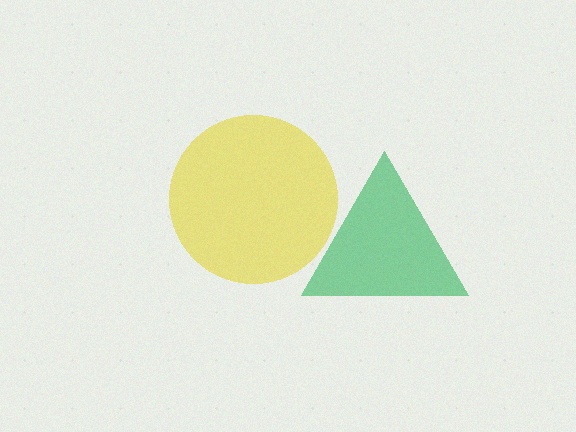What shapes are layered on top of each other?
The layered shapes are: a yellow circle, a green triangle.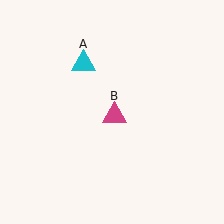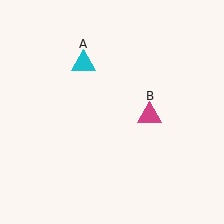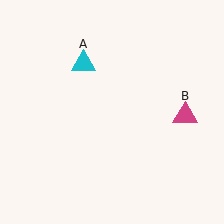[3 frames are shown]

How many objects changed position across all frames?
1 object changed position: magenta triangle (object B).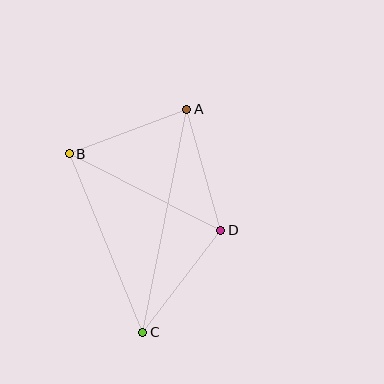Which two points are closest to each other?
Points A and D are closest to each other.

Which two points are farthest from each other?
Points A and C are farthest from each other.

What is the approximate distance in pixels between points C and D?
The distance between C and D is approximately 128 pixels.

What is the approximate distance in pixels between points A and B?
The distance between A and B is approximately 126 pixels.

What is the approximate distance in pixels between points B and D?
The distance between B and D is approximately 170 pixels.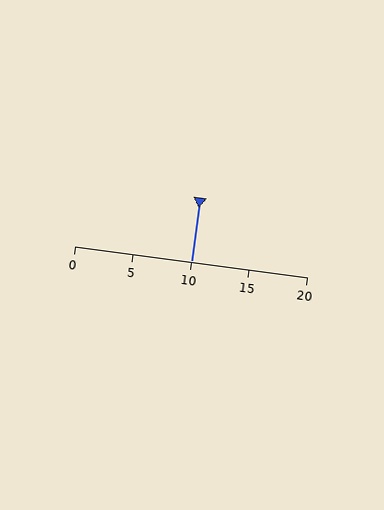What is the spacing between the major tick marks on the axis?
The major ticks are spaced 5 apart.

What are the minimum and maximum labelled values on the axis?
The axis runs from 0 to 20.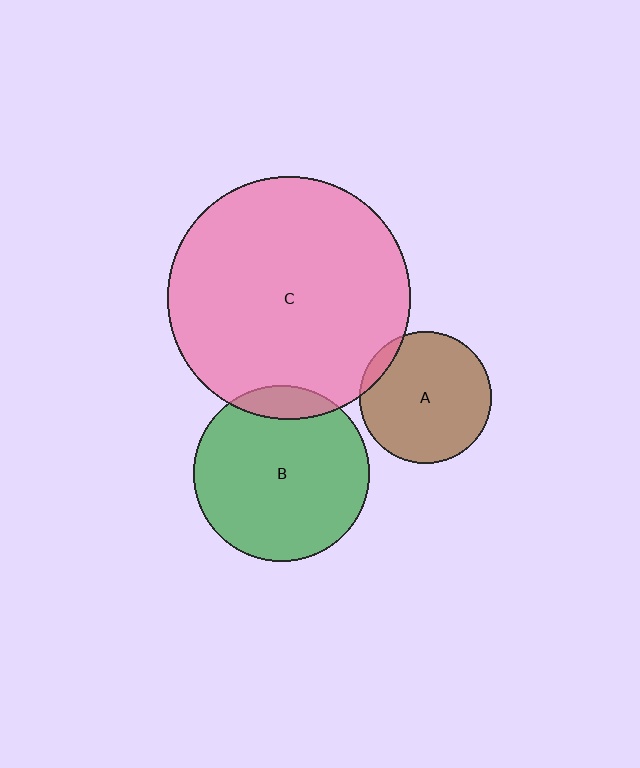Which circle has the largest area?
Circle C (pink).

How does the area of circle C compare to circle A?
Approximately 3.4 times.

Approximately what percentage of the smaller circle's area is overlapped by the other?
Approximately 5%.